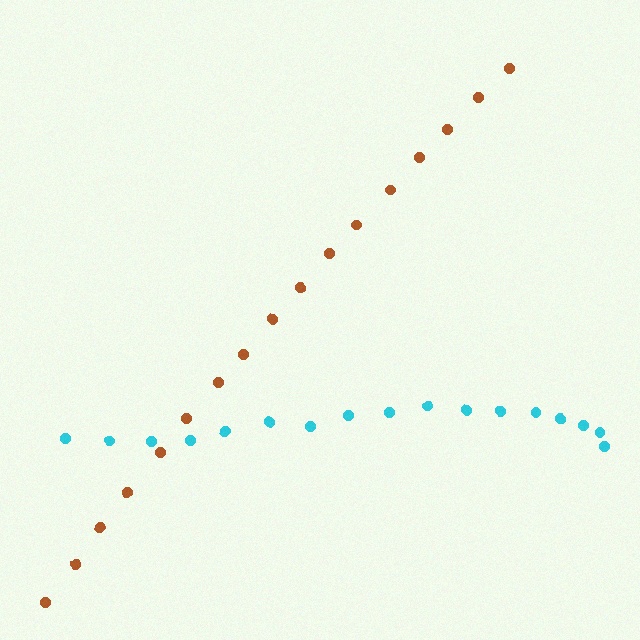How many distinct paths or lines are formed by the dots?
There are 2 distinct paths.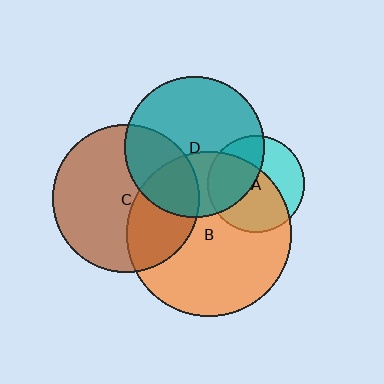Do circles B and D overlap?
Yes.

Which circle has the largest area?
Circle B (orange).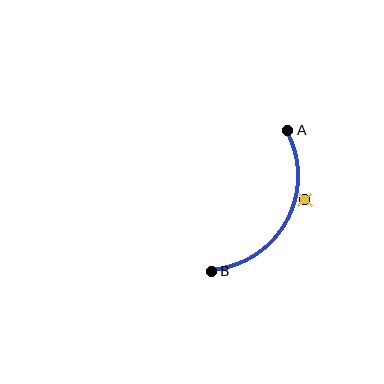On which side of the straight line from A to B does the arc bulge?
The arc bulges to the right of the straight line connecting A and B.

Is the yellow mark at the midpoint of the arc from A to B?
No — the yellow mark does not lie on the arc at all. It sits slightly outside the curve.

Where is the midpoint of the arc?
The arc midpoint is the point on the curve farthest from the straight line joining A and B. It sits to the right of that line.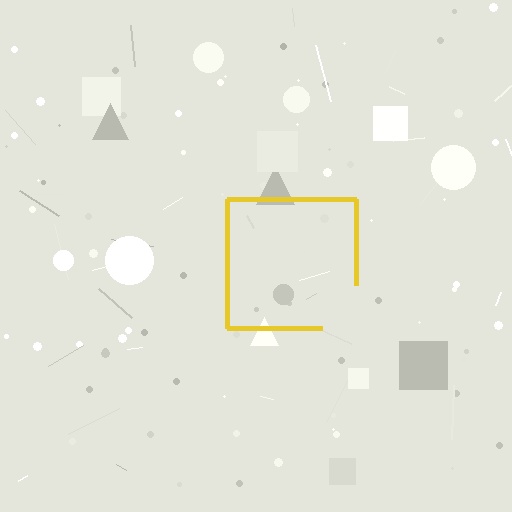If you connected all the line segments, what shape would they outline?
They would outline a square.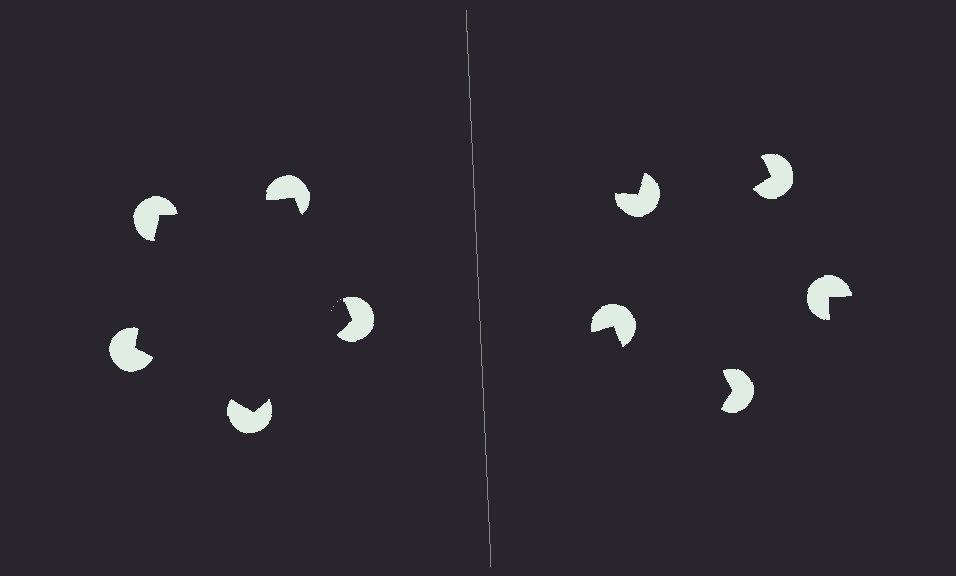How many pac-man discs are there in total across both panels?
10 — 5 on each side.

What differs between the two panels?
The pac-man discs are positioned identically on both sides; only the wedge orientations differ. On the left they align to a pentagon; on the right they are misaligned.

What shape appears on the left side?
An illusory pentagon.